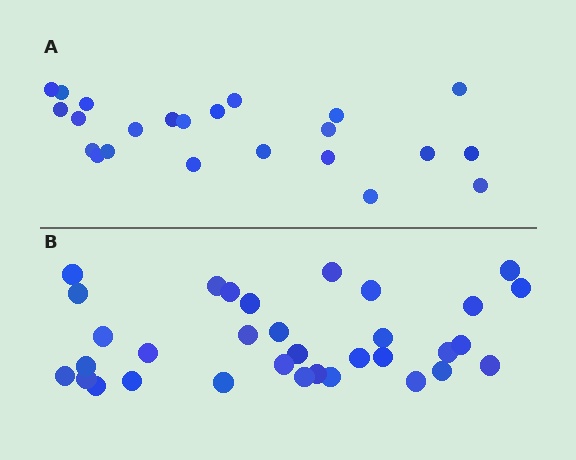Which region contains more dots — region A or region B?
Region B (the bottom region) has more dots.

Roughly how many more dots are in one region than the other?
Region B has roughly 10 or so more dots than region A.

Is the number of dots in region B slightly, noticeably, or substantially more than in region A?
Region B has noticeably more, but not dramatically so. The ratio is roughly 1.4 to 1.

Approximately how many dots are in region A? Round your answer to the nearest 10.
About 20 dots. (The exact count is 23, which rounds to 20.)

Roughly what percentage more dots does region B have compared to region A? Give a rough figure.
About 45% more.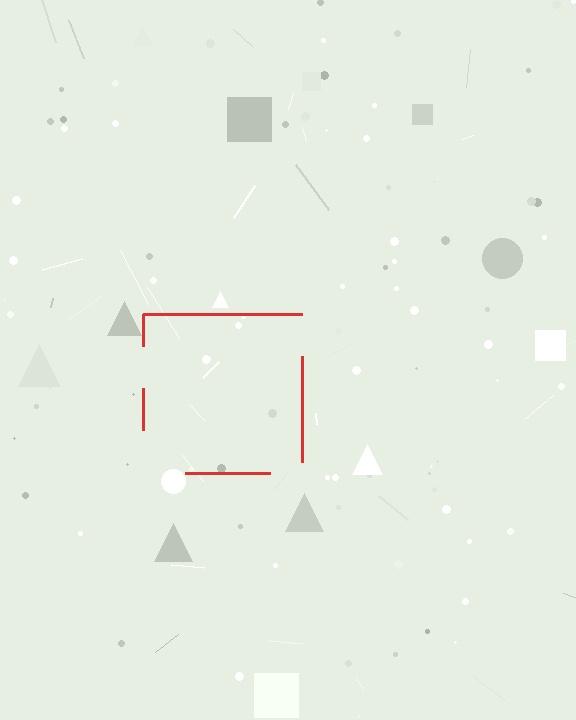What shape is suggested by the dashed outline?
The dashed outline suggests a square.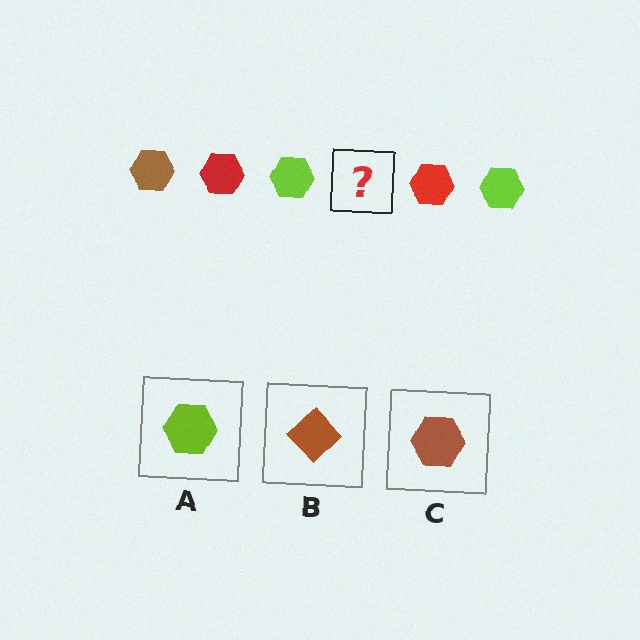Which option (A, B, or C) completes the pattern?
C.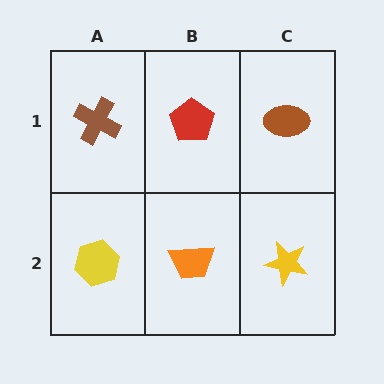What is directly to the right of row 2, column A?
An orange trapezoid.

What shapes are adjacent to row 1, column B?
An orange trapezoid (row 2, column B), a brown cross (row 1, column A), a brown ellipse (row 1, column C).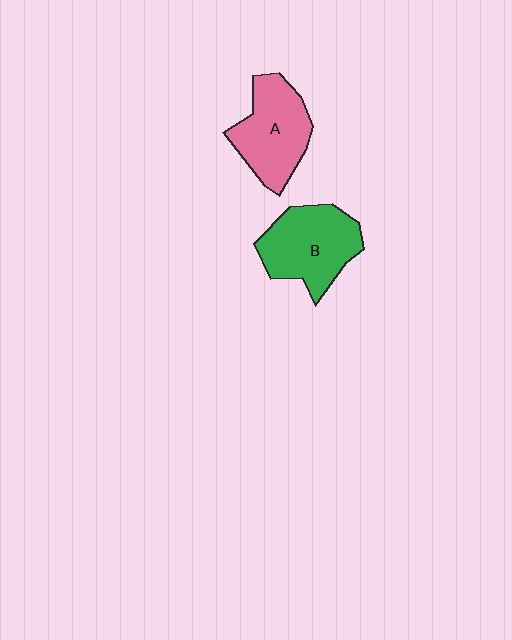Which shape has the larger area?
Shape B (green).